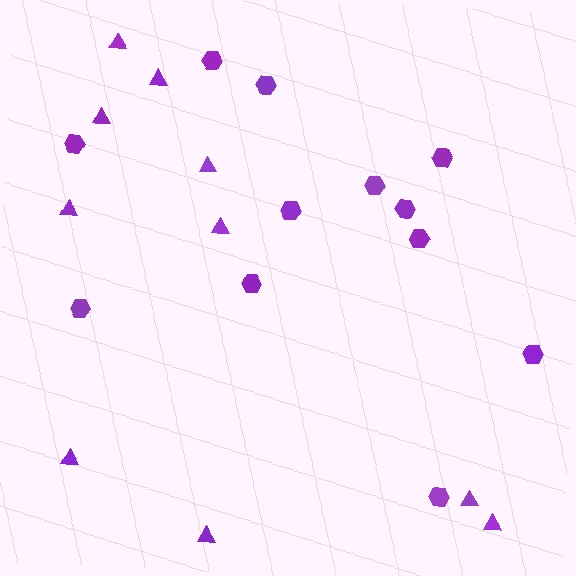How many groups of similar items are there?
There are 2 groups: one group of hexagons (12) and one group of triangles (10).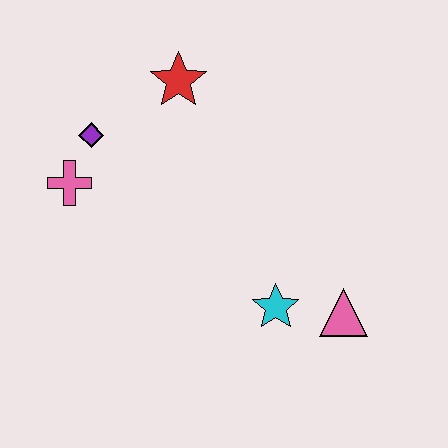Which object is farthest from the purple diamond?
The pink triangle is farthest from the purple diamond.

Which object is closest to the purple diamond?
The pink cross is closest to the purple diamond.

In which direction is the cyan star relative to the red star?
The cyan star is below the red star.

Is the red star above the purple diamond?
Yes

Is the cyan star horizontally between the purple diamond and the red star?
No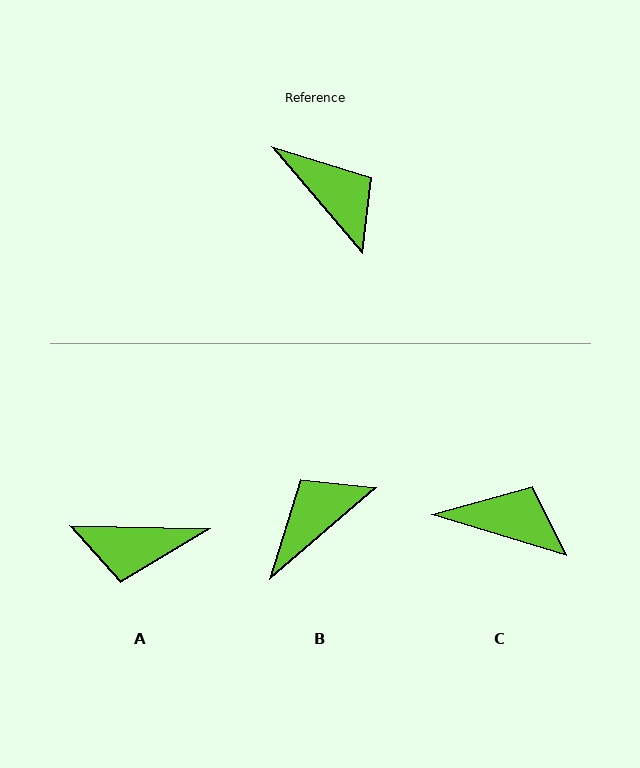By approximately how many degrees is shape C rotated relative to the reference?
Approximately 33 degrees counter-clockwise.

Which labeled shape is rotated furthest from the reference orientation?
A, about 132 degrees away.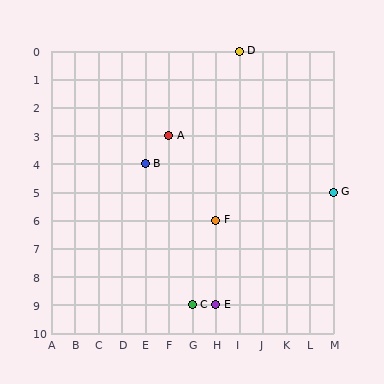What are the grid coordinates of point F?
Point F is at grid coordinates (H, 6).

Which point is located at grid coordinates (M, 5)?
Point G is at (M, 5).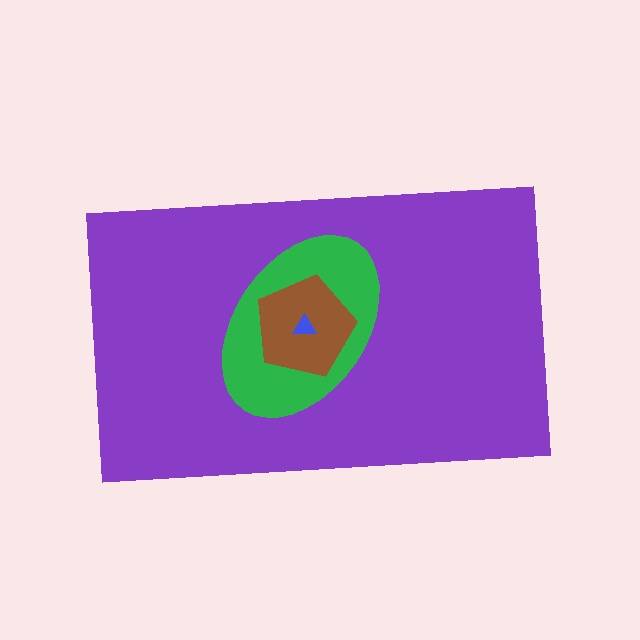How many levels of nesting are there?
4.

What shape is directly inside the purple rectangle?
The green ellipse.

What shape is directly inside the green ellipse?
The brown pentagon.